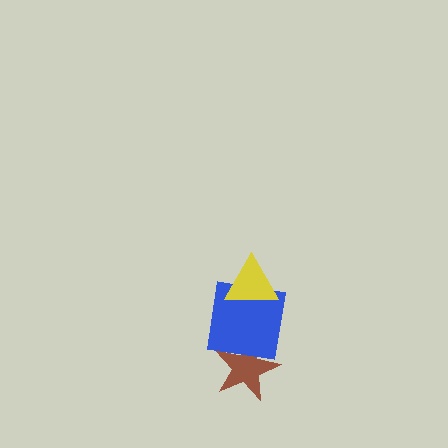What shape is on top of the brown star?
The blue square is on top of the brown star.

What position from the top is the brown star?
The brown star is 3rd from the top.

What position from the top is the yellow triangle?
The yellow triangle is 1st from the top.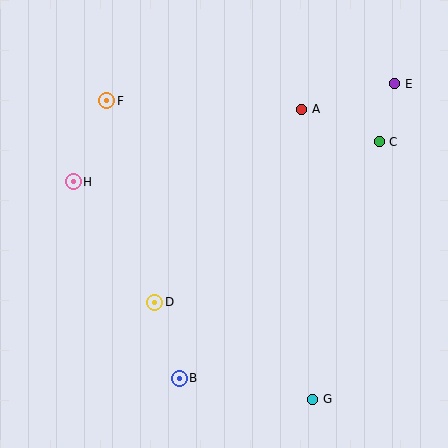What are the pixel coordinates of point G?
Point G is at (313, 399).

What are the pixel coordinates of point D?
Point D is at (155, 302).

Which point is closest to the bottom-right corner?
Point G is closest to the bottom-right corner.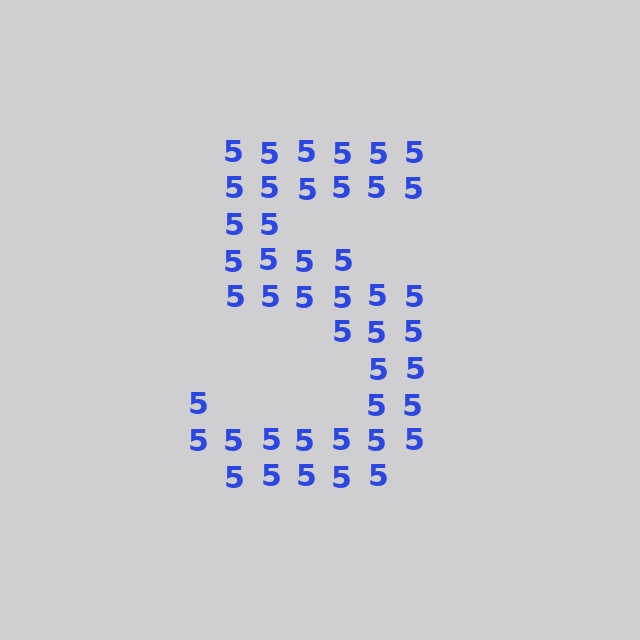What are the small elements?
The small elements are digit 5's.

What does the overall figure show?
The overall figure shows the digit 5.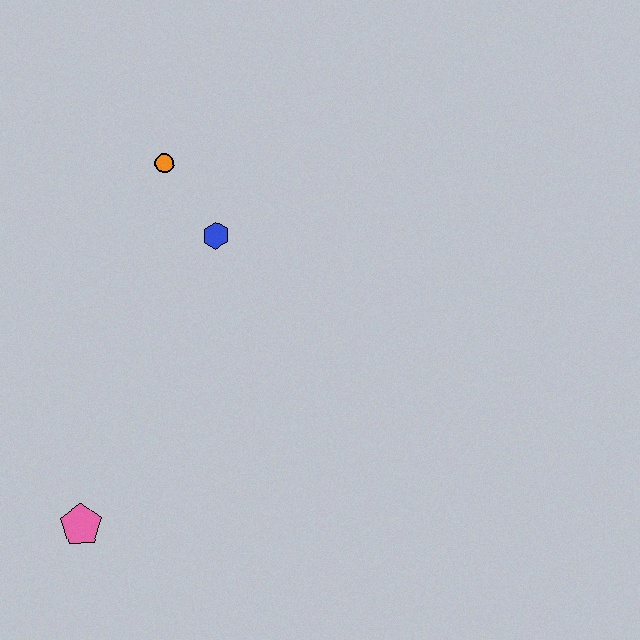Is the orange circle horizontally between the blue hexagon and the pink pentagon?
Yes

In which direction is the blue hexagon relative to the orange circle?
The blue hexagon is below the orange circle.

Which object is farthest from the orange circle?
The pink pentagon is farthest from the orange circle.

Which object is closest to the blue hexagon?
The orange circle is closest to the blue hexagon.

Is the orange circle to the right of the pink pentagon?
Yes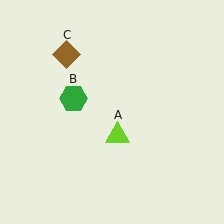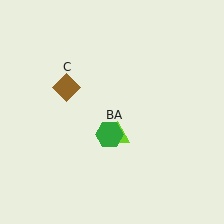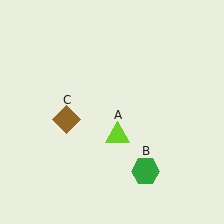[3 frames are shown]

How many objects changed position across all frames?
2 objects changed position: green hexagon (object B), brown diamond (object C).